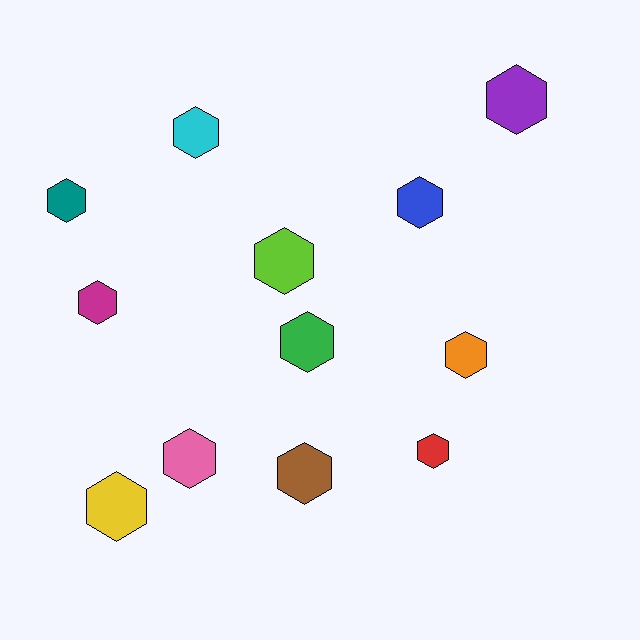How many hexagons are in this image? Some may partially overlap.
There are 12 hexagons.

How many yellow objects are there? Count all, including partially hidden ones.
There is 1 yellow object.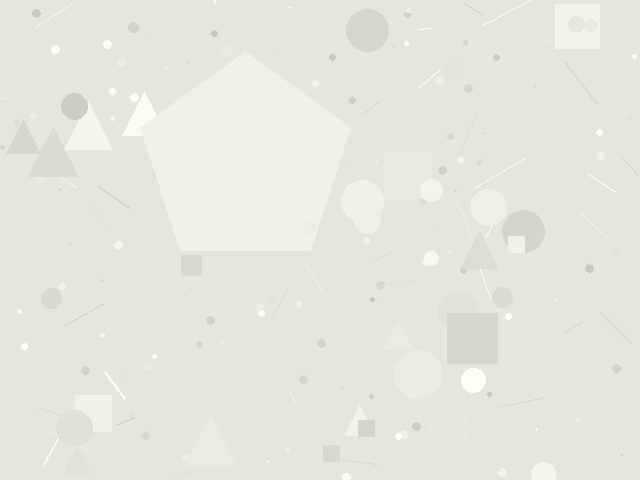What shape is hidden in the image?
A pentagon is hidden in the image.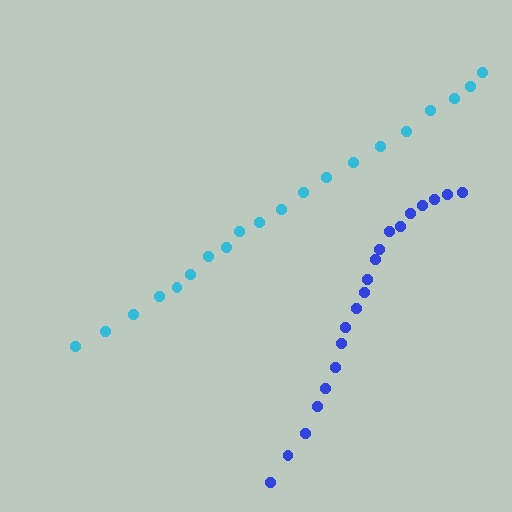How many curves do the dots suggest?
There are 2 distinct paths.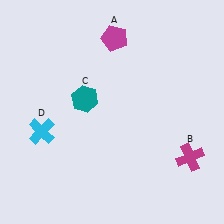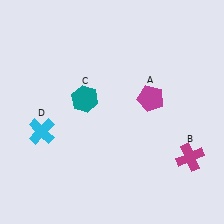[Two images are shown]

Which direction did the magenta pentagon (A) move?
The magenta pentagon (A) moved down.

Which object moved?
The magenta pentagon (A) moved down.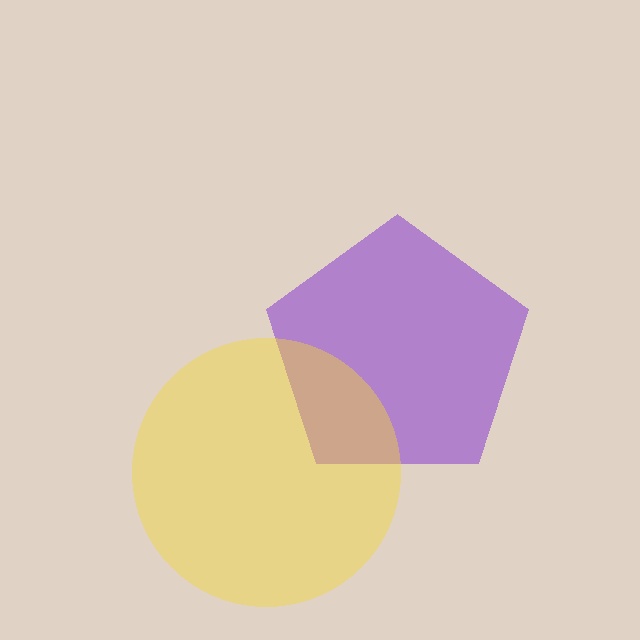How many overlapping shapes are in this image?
There are 2 overlapping shapes in the image.